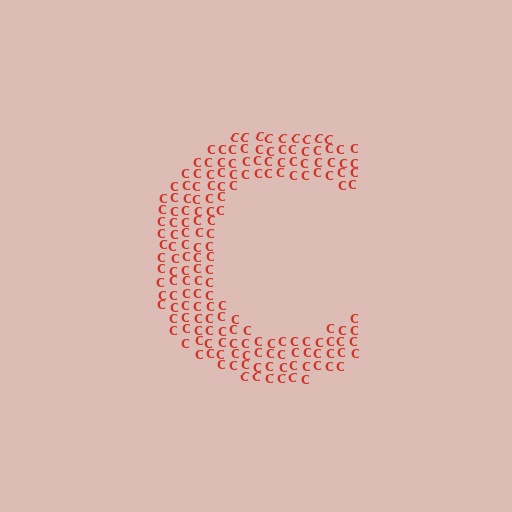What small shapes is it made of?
It is made of small letter C's.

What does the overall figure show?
The overall figure shows the letter C.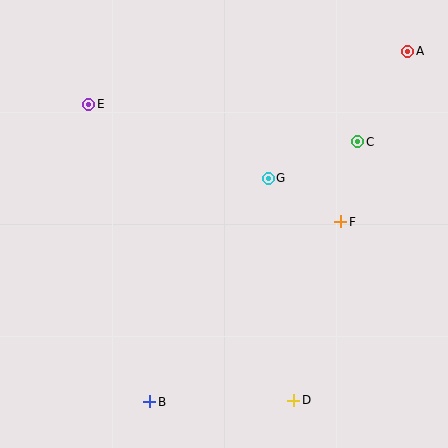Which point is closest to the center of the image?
Point G at (268, 178) is closest to the center.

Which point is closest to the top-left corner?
Point E is closest to the top-left corner.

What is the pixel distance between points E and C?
The distance between E and C is 271 pixels.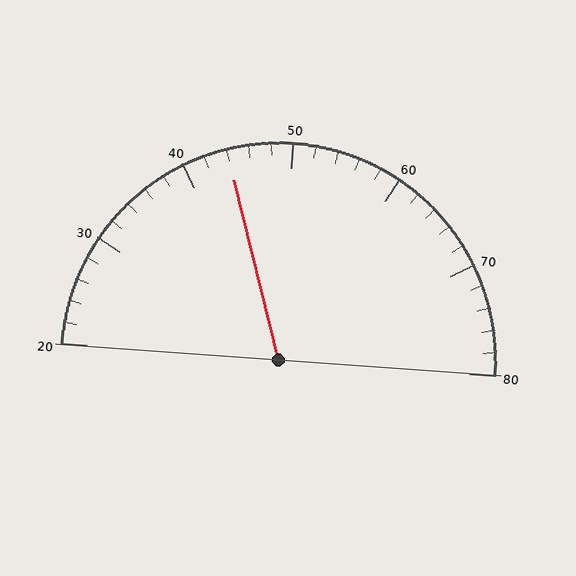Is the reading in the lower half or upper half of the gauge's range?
The reading is in the lower half of the range (20 to 80).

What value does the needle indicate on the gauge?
The needle indicates approximately 44.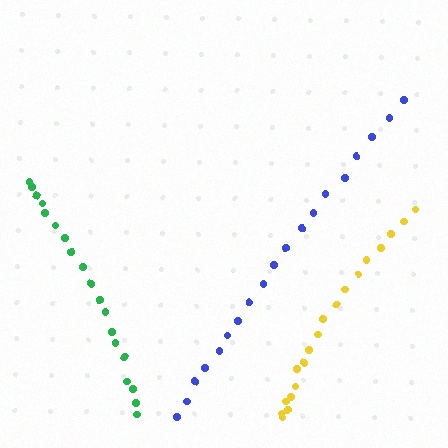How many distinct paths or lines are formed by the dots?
There are 3 distinct paths.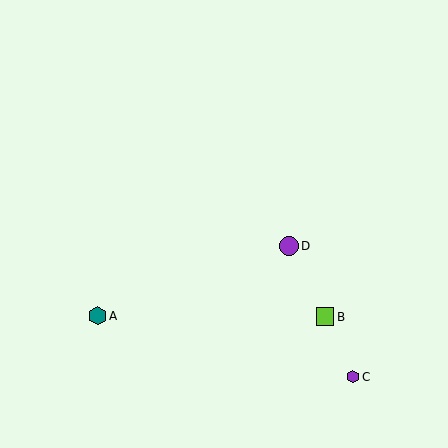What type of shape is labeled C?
Shape C is a purple hexagon.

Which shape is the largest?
The purple circle (labeled D) is the largest.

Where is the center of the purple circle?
The center of the purple circle is at (289, 246).